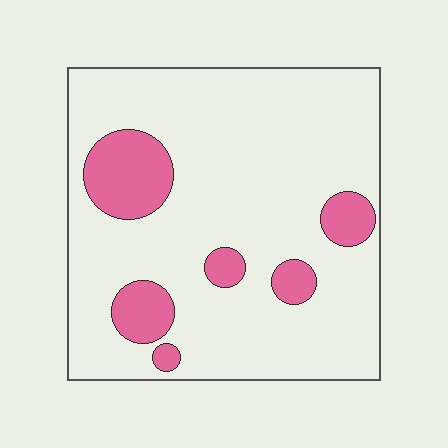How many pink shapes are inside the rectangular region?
6.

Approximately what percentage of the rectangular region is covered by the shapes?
Approximately 15%.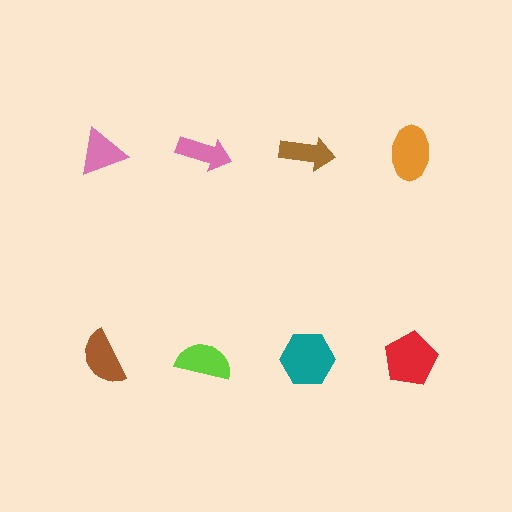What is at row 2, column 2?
A lime semicircle.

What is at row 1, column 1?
A pink triangle.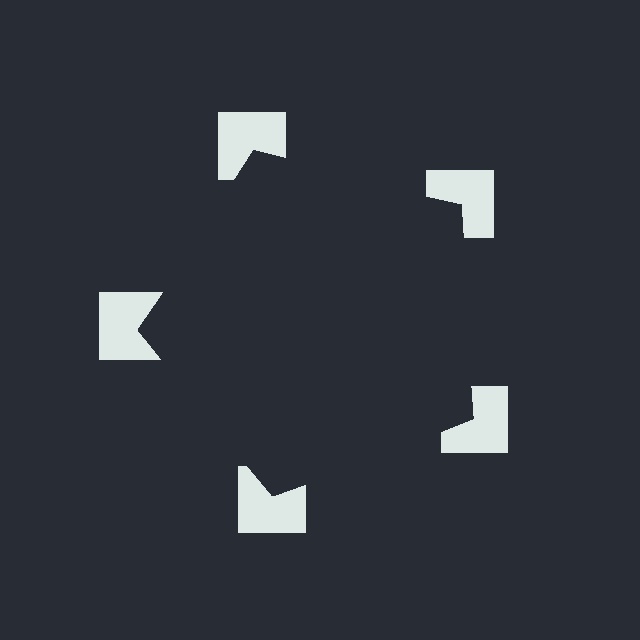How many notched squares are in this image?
There are 5 — one at each vertex of the illusory pentagon.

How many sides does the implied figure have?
5 sides.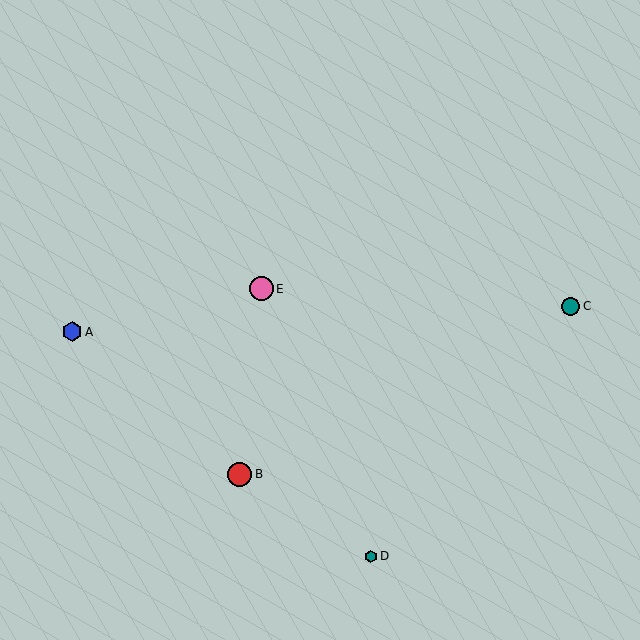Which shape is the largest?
The pink circle (labeled E) is the largest.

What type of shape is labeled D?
Shape D is a teal hexagon.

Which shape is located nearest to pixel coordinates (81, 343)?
The blue hexagon (labeled A) at (72, 332) is nearest to that location.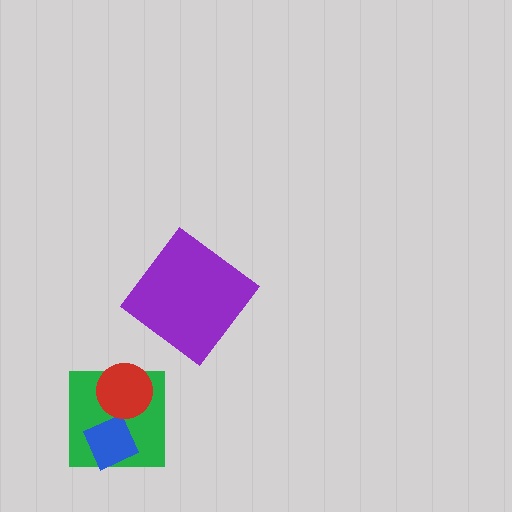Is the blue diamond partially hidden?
No, no other shape covers it.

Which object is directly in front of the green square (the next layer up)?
The blue diamond is directly in front of the green square.